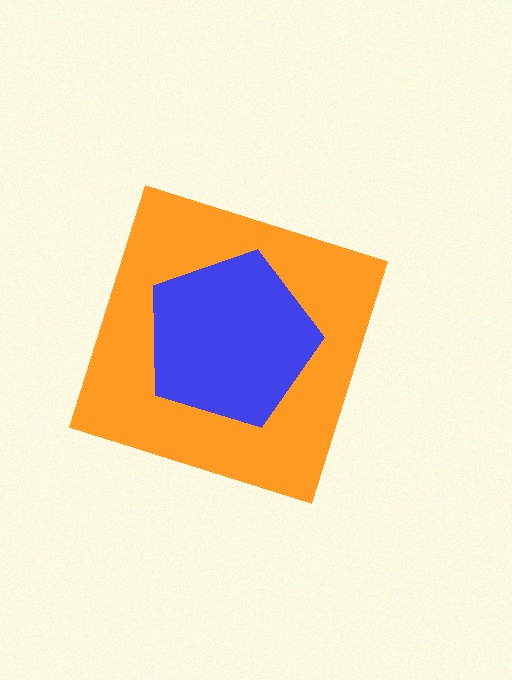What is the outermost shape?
The orange diamond.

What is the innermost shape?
The blue pentagon.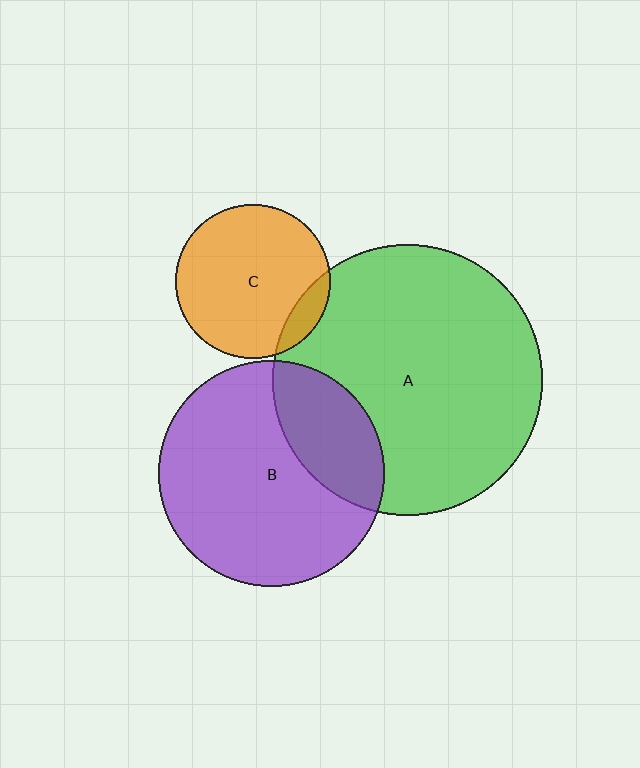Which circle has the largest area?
Circle A (green).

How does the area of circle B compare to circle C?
Approximately 2.1 times.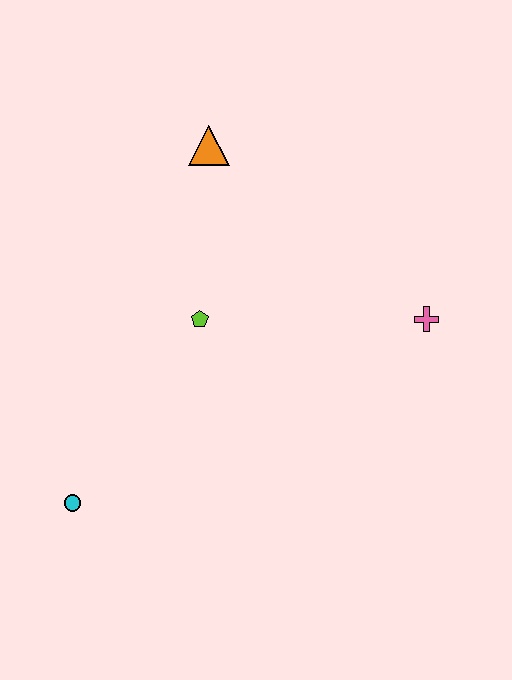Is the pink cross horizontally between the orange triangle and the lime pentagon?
No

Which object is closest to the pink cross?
The lime pentagon is closest to the pink cross.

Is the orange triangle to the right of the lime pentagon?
Yes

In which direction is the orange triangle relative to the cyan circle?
The orange triangle is above the cyan circle.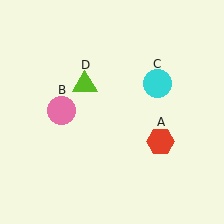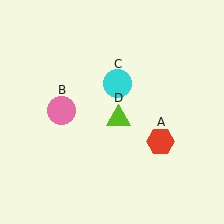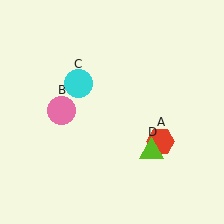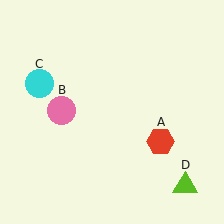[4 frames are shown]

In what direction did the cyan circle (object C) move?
The cyan circle (object C) moved left.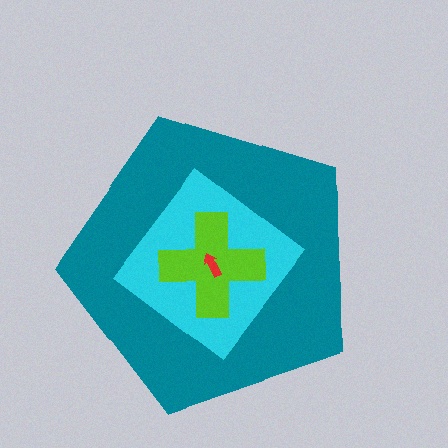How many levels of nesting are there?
4.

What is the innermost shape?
The red arrow.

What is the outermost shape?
The teal pentagon.